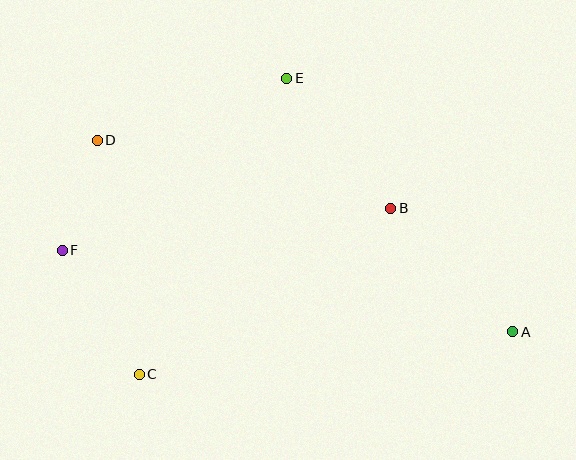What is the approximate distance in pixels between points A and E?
The distance between A and E is approximately 340 pixels.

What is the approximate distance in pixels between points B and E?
The distance between B and E is approximately 166 pixels.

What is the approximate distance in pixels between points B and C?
The distance between B and C is approximately 301 pixels.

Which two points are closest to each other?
Points D and F are closest to each other.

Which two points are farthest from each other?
Points A and F are farthest from each other.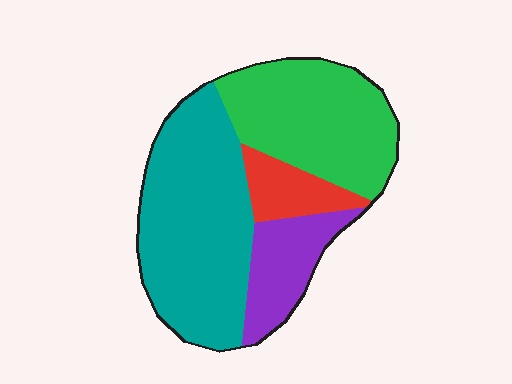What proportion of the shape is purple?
Purple covers about 15% of the shape.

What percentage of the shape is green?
Green covers roughly 30% of the shape.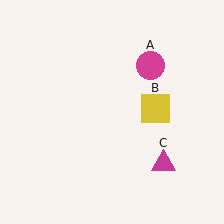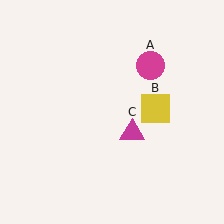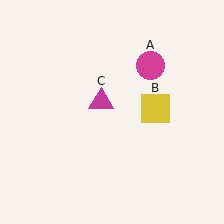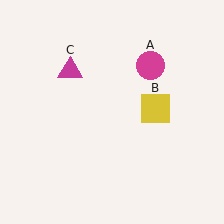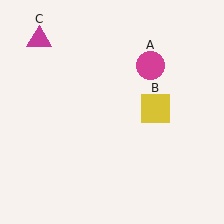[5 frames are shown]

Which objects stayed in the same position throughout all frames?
Magenta circle (object A) and yellow square (object B) remained stationary.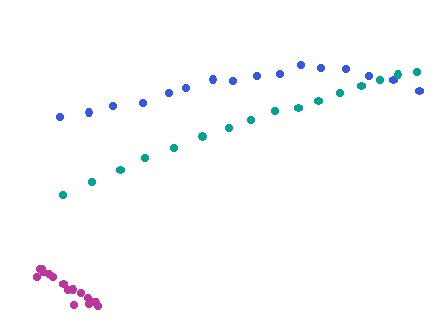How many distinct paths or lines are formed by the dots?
There are 3 distinct paths.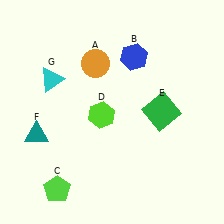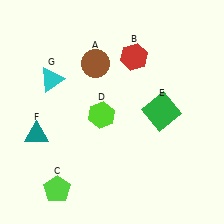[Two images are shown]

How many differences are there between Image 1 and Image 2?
There are 2 differences between the two images.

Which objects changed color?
A changed from orange to brown. B changed from blue to red.